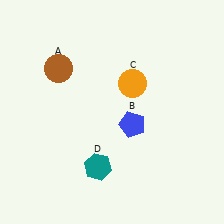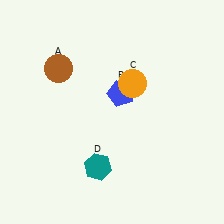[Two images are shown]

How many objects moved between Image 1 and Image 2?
1 object moved between the two images.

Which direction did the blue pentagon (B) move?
The blue pentagon (B) moved up.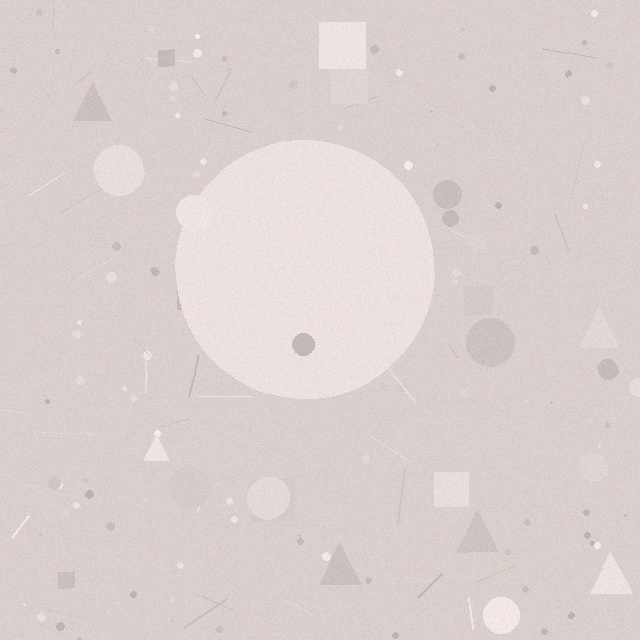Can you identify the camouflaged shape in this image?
The camouflaged shape is a circle.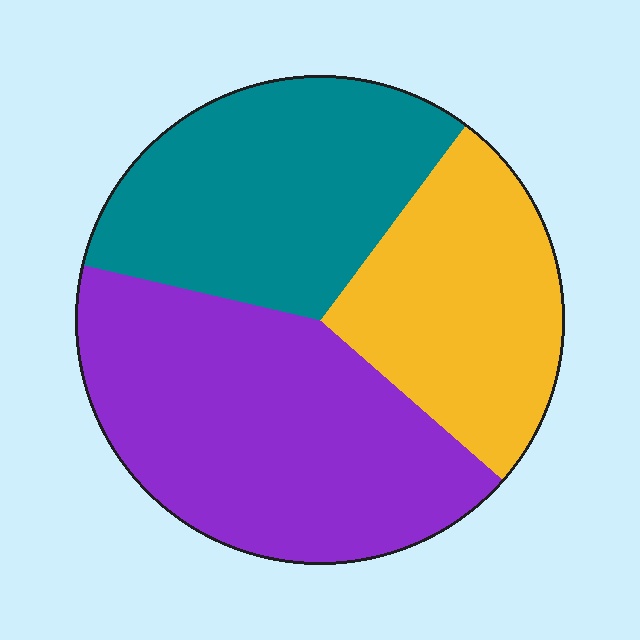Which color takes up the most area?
Purple, at roughly 40%.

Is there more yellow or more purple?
Purple.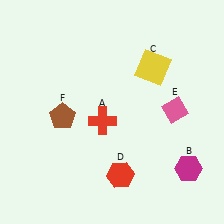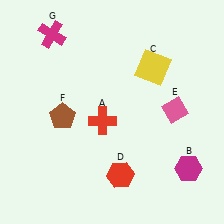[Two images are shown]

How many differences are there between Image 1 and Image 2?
There is 1 difference between the two images.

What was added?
A magenta cross (G) was added in Image 2.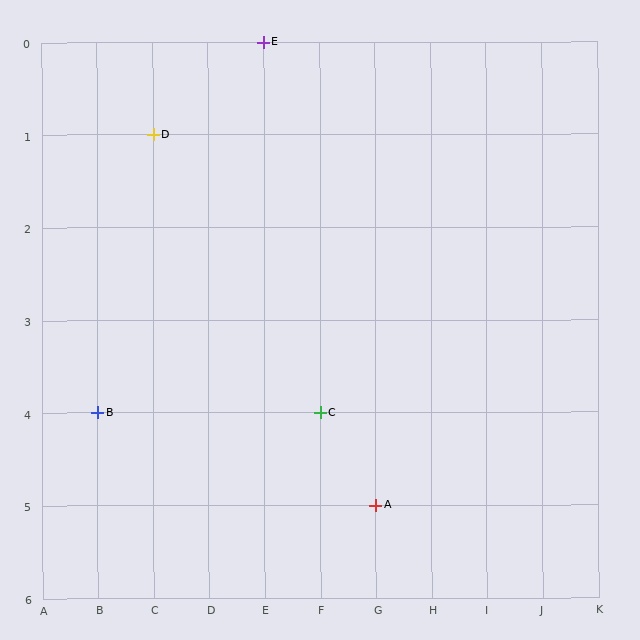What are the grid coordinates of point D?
Point D is at grid coordinates (C, 1).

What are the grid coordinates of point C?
Point C is at grid coordinates (F, 4).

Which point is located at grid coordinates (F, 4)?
Point C is at (F, 4).